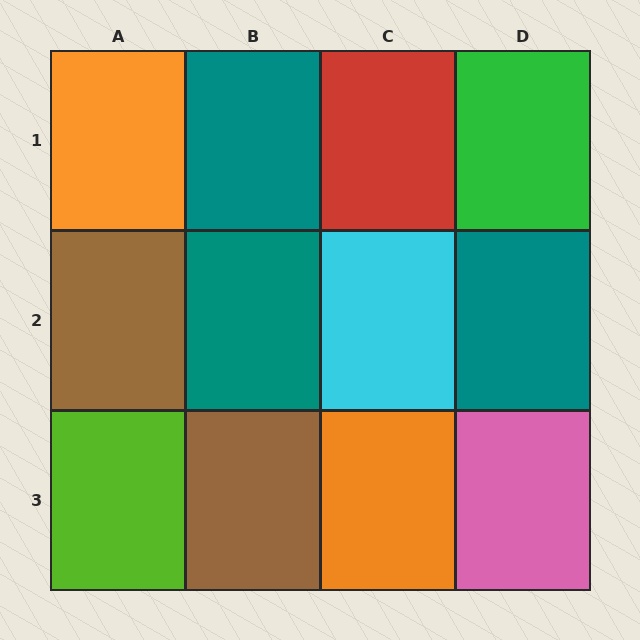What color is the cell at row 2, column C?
Cyan.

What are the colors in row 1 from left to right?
Orange, teal, red, green.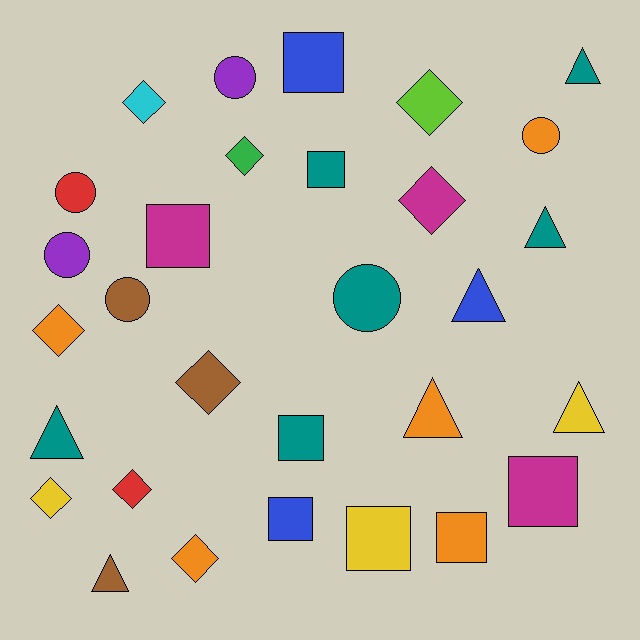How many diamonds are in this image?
There are 9 diamonds.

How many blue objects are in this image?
There are 3 blue objects.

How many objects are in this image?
There are 30 objects.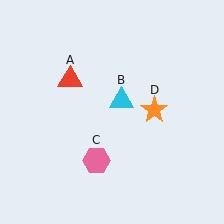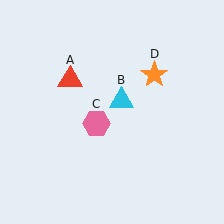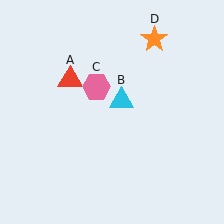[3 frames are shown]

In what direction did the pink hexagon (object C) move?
The pink hexagon (object C) moved up.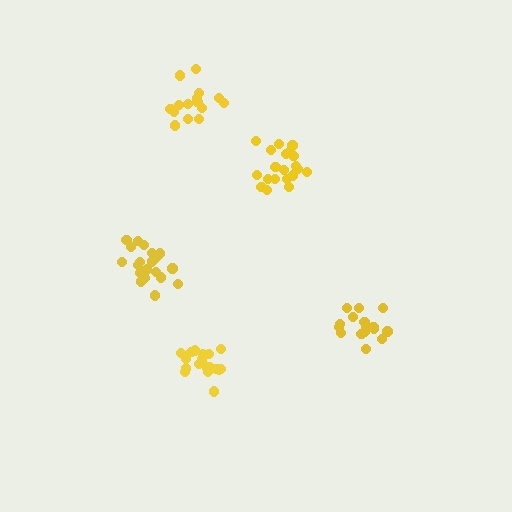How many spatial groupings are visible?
There are 5 spatial groupings.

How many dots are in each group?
Group 1: 20 dots, Group 2: 20 dots, Group 3: 20 dots, Group 4: 16 dots, Group 5: 17 dots (93 total).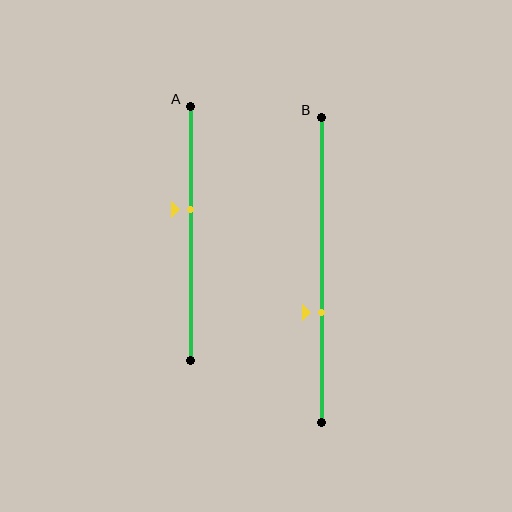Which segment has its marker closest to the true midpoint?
Segment A has its marker closest to the true midpoint.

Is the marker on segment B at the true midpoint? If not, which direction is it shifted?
No, the marker on segment B is shifted downward by about 14% of the segment length.